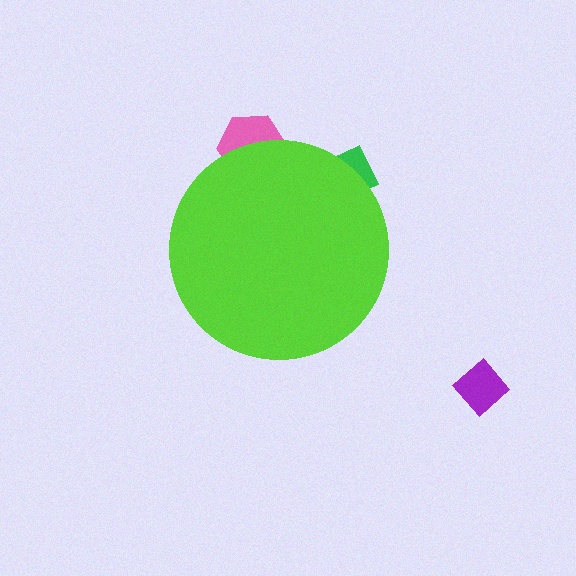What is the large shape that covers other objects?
A lime circle.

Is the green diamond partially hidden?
Yes, the green diamond is partially hidden behind the lime circle.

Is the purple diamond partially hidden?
No, the purple diamond is fully visible.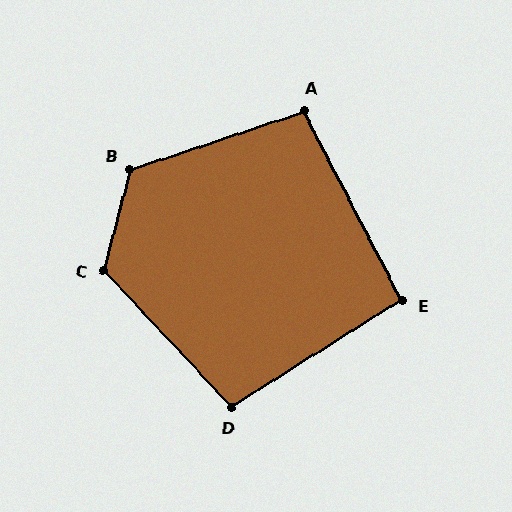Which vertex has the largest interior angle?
B, at approximately 123 degrees.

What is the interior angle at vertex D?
Approximately 101 degrees (obtuse).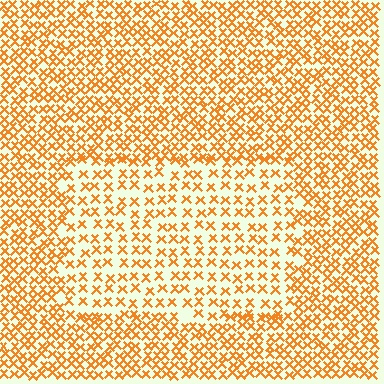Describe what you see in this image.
The image contains small orange elements arranged at two different densities. A rectangle-shaped region is visible where the elements are less densely packed than the surrounding area.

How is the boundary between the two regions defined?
The boundary is defined by a change in element density (approximately 1.8x ratio). All elements are the same color, size, and shape.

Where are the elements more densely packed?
The elements are more densely packed outside the rectangle boundary.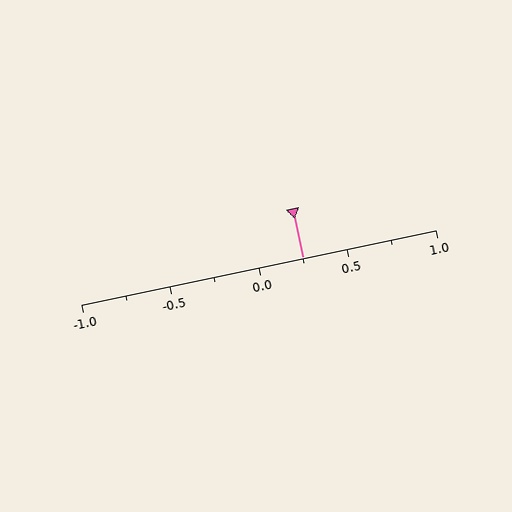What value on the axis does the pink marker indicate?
The marker indicates approximately 0.25.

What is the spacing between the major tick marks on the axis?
The major ticks are spaced 0.5 apart.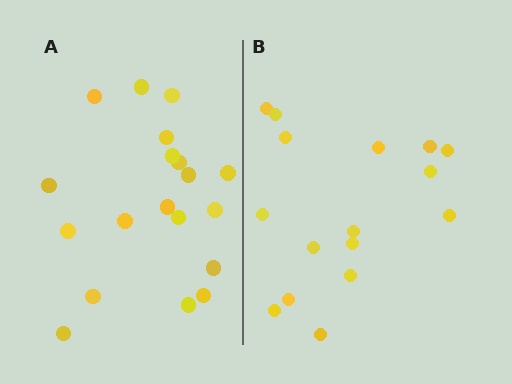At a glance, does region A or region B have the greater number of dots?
Region A (the left region) has more dots.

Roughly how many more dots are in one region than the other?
Region A has just a few more — roughly 2 or 3 more dots than region B.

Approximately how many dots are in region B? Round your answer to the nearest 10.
About 20 dots. (The exact count is 16, which rounds to 20.)